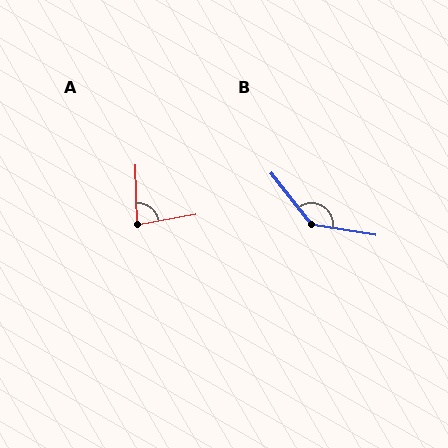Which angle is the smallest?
A, at approximately 82 degrees.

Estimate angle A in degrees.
Approximately 82 degrees.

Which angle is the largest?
B, at approximately 137 degrees.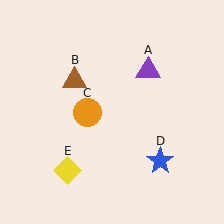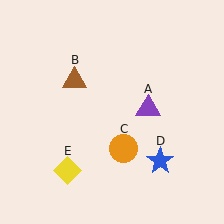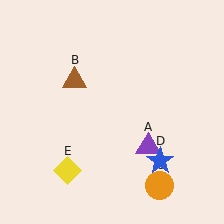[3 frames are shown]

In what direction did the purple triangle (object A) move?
The purple triangle (object A) moved down.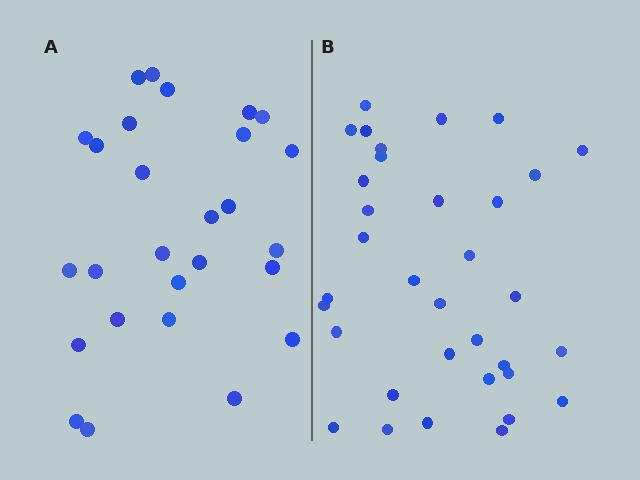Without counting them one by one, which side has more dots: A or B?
Region B (the right region) has more dots.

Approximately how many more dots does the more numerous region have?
Region B has roughly 8 or so more dots than region A.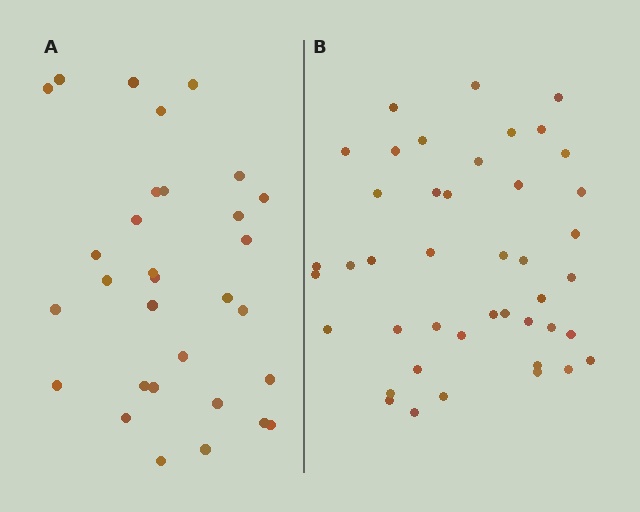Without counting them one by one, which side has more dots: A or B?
Region B (the right region) has more dots.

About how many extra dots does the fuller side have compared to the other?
Region B has roughly 12 or so more dots than region A.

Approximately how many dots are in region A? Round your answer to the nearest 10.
About 30 dots. (The exact count is 31, which rounds to 30.)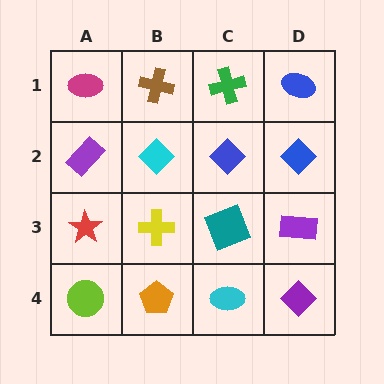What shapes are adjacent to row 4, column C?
A teal square (row 3, column C), an orange pentagon (row 4, column B), a purple diamond (row 4, column D).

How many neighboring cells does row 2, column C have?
4.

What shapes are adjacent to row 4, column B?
A yellow cross (row 3, column B), a lime circle (row 4, column A), a cyan ellipse (row 4, column C).